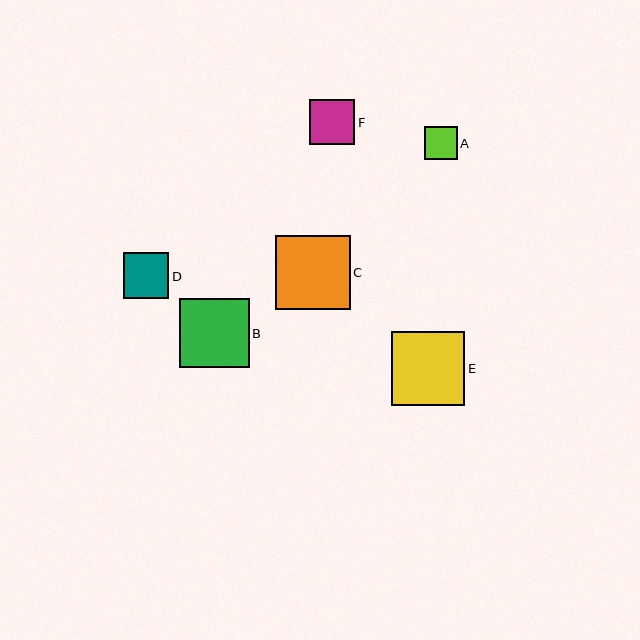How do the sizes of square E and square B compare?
Square E and square B are approximately the same size.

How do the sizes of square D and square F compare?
Square D and square F are approximately the same size.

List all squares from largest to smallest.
From largest to smallest: C, E, B, D, F, A.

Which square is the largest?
Square C is the largest with a size of approximately 75 pixels.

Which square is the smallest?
Square A is the smallest with a size of approximately 33 pixels.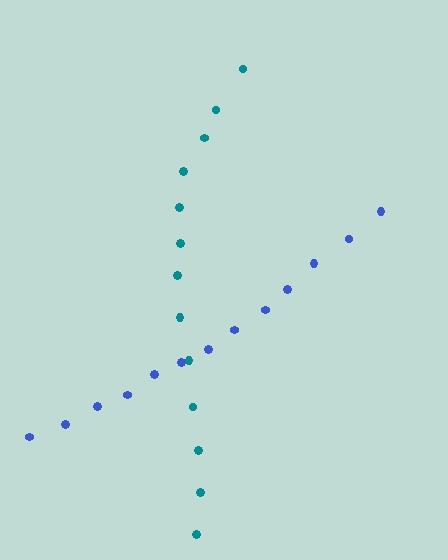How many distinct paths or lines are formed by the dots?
There are 2 distinct paths.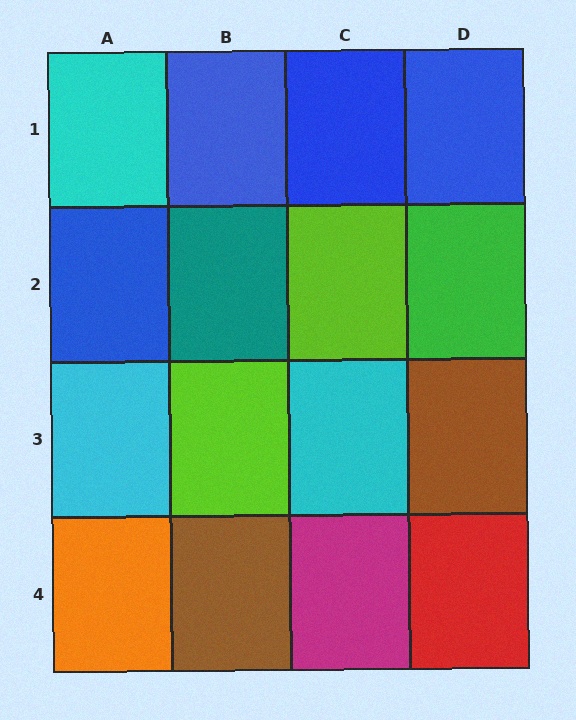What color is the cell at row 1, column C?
Blue.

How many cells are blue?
4 cells are blue.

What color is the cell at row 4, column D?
Red.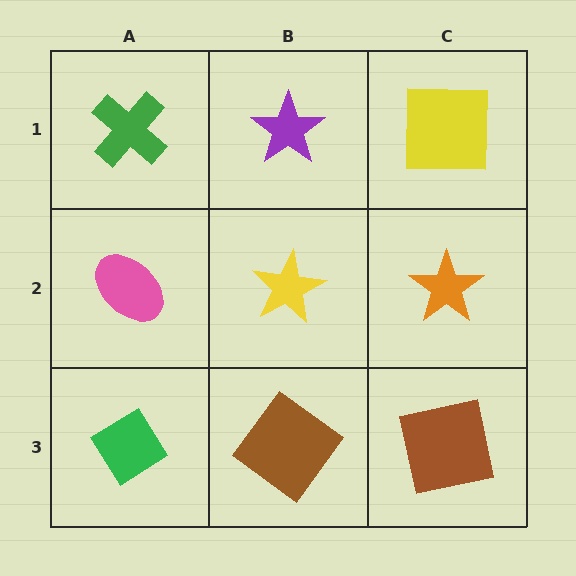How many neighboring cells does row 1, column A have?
2.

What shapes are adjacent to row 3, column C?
An orange star (row 2, column C), a brown diamond (row 3, column B).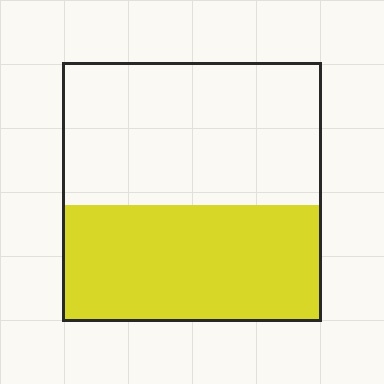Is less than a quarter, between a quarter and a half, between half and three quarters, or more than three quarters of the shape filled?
Between a quarter and a half.